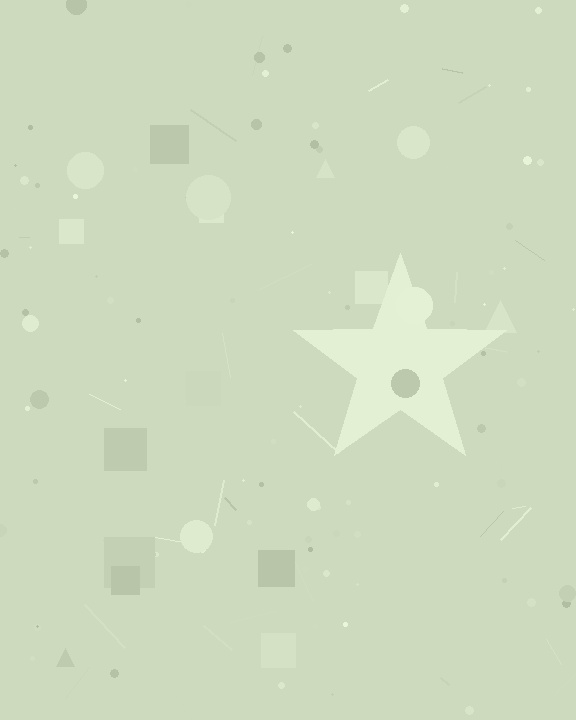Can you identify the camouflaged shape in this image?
The camouflaged shape is a star.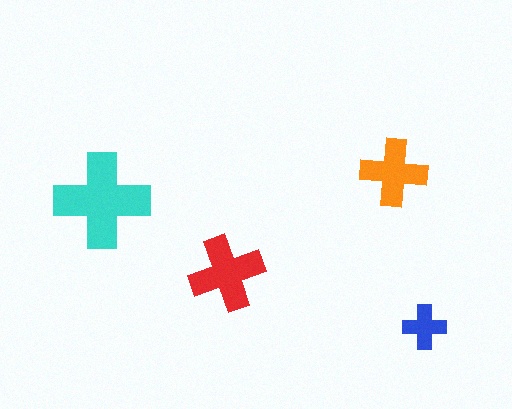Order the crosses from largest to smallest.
the cyan one, the red one, the orange one, the blue one.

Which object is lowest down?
The blue cross is bottommost.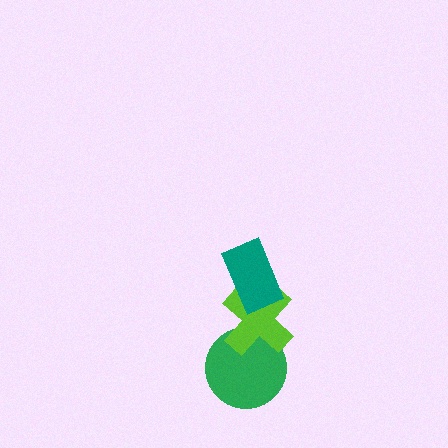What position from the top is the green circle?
The green circle is 3rd from the top.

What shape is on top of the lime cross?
The teal rectangle is on top of the lime cross.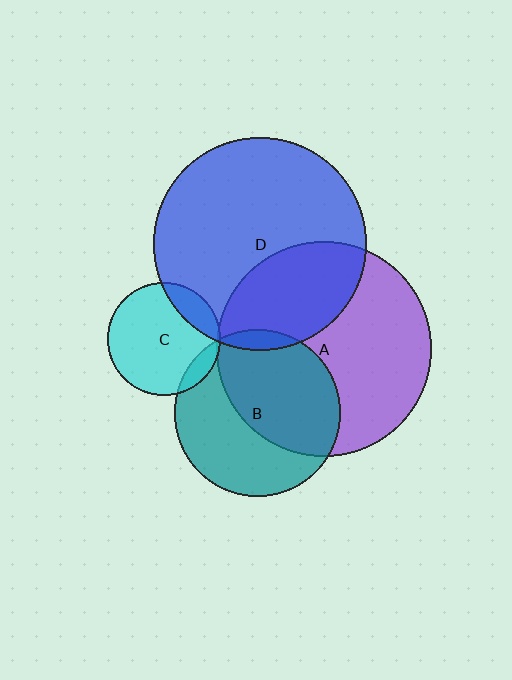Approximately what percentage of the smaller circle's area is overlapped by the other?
Approximately 5%.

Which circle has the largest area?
Circle A (purple).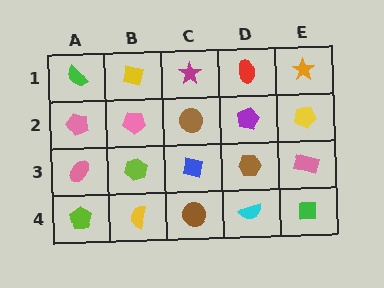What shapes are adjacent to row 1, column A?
A pink pentagon (row 2, column A), a yellow square (row 1, column B).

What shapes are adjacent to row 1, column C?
A brown circle (row 2, column C), a yellow square (row 1, column B), a red ellipse (row 1, column D).